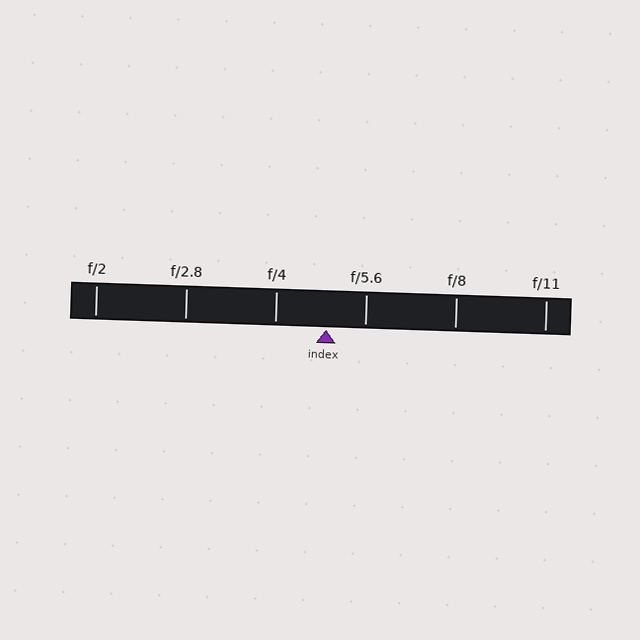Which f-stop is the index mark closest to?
The index mark is closest to f/5.6.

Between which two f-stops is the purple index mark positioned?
The index mark is between f/4 and f/5.6.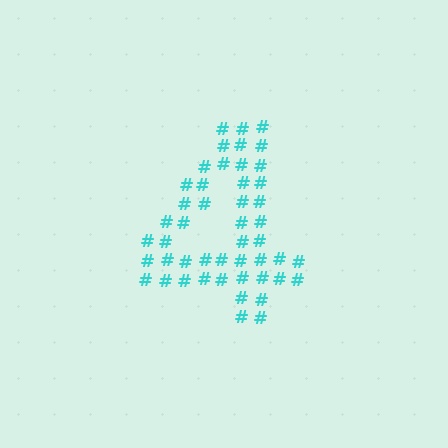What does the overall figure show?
The overall figure shows the digit 4.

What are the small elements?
The small elements are hash symbols.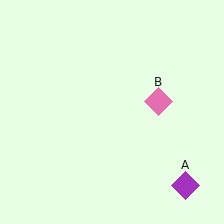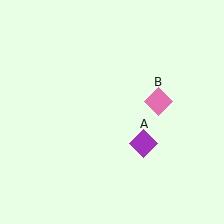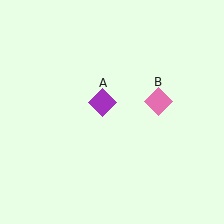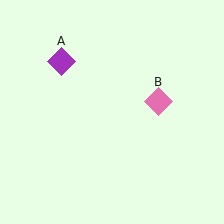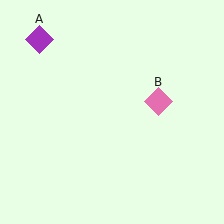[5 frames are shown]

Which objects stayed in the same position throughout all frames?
Pink diamond (object B) remained stationary.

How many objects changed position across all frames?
1 object changed position: purple diamond (object A).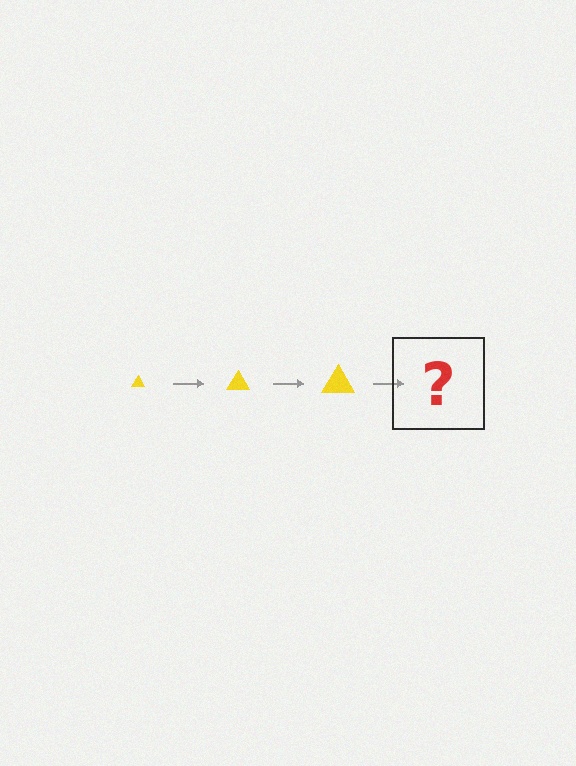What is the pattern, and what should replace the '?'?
The pattern is that the triangle gets progressively larger each step. The '?' should be a yellow triangle, larger than the previous one.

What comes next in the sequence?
The next element should be a yellow triangle, larger than the previous one.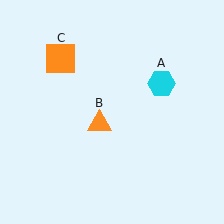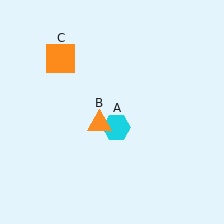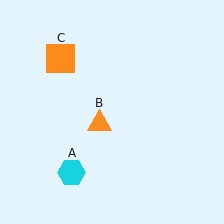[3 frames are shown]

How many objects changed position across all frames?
1 object changed position: cyan hexagon (object A).